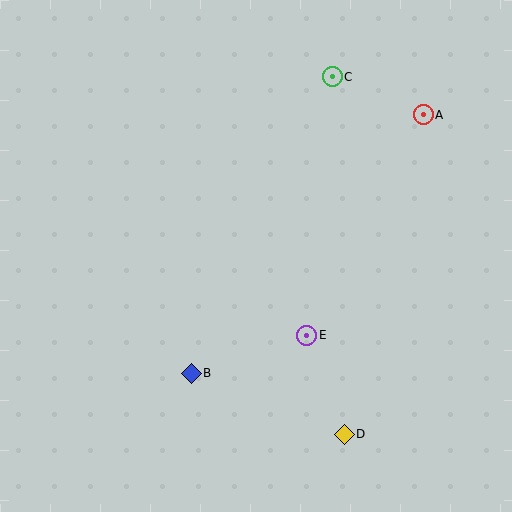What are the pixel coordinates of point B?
Point B is at (191, 373).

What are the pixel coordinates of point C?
Point C is at (332, 77).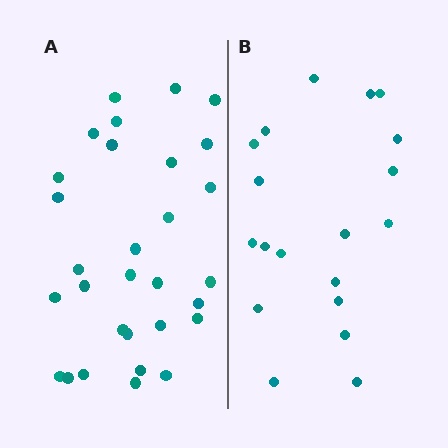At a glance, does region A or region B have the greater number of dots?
Region A (the left region) has more dots.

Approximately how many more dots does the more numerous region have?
Region A has roughly 12 or so more dots than region B.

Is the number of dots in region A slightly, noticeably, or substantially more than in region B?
Region A has substantially more. The ratio is roughly 1.6 to 1.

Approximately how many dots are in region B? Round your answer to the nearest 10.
About 20 dots. (The exact count is 19, which rounds to 20.)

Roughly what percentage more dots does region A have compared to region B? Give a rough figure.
About 60% more.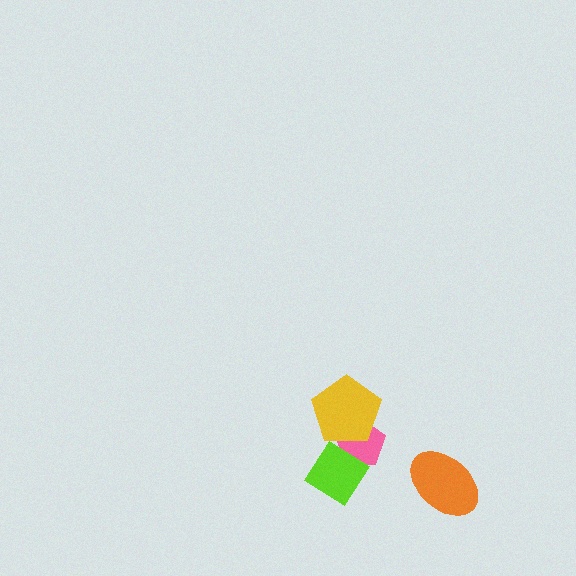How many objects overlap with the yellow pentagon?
1 object overlaps with the yellow pentagon.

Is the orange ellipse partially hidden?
No, no other shape covers it.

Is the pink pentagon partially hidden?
Yes, it is partially covered by another shape.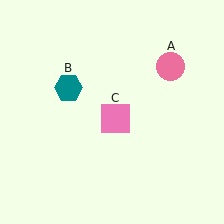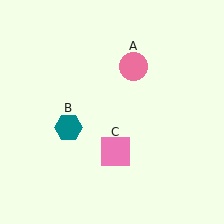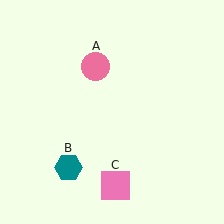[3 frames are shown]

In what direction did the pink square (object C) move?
The pink square (object C) moved down.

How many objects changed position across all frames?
3 objects changed position: pink circle (object A), teal hexagon (object B), pink square (object C).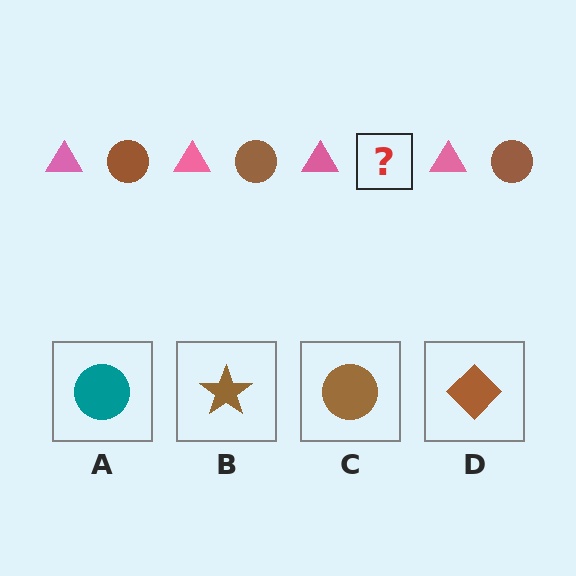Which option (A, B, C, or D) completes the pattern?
C.